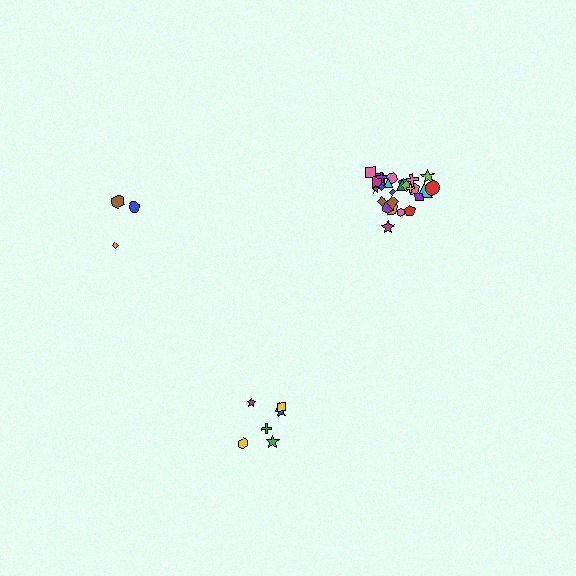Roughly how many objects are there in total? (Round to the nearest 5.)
Roughly 35 objects in total.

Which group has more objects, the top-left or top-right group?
The top-right group.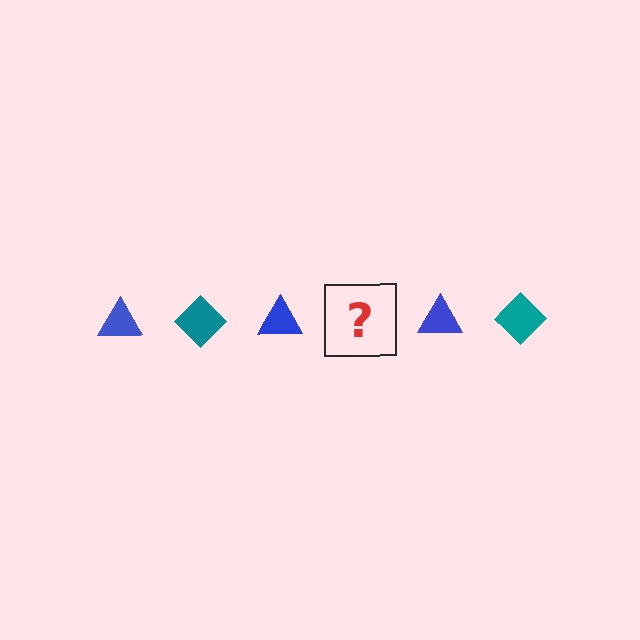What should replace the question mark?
The question mark should be replaced with a teal diamond.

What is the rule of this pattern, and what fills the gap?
The rule is that the pattern alternates between blue triangle and teal diamond. The gap should be filled with a teal diamond.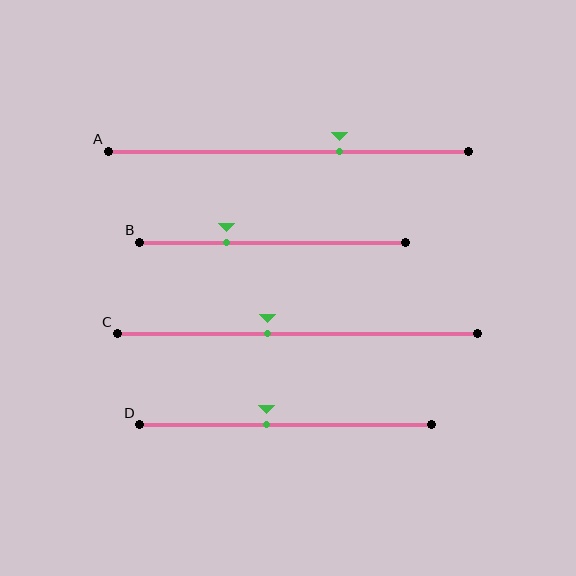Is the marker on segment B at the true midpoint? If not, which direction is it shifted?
No, the marker on segment B is shifted to the left by about 17% of the segment length.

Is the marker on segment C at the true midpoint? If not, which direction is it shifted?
No, the marker on segment C is shifted to the left by about 8% of the segment length.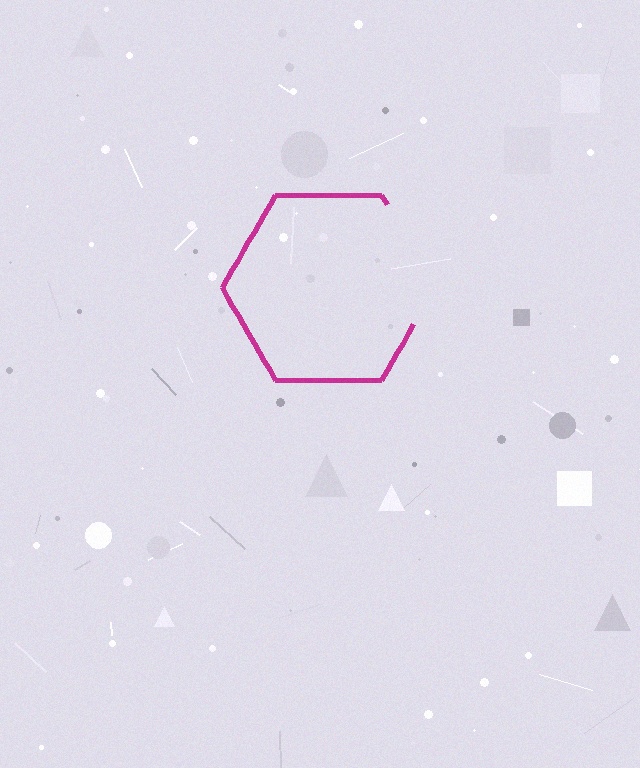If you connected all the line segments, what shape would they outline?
They would outline a hexagon.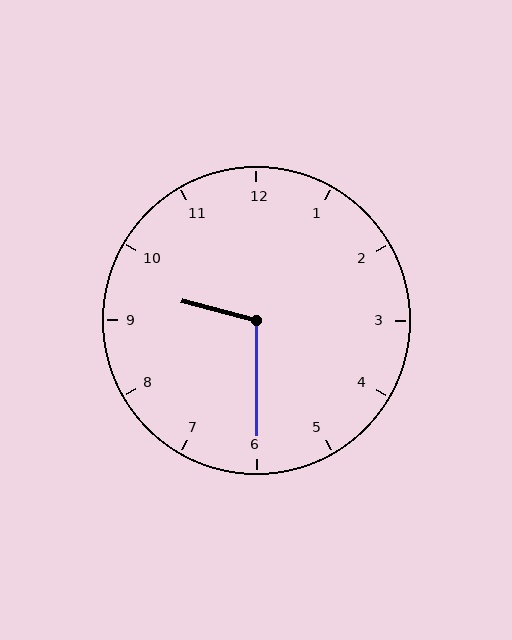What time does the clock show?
9:30.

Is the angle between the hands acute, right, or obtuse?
It is obtuse.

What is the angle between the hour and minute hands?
Approximately 105 degrees.